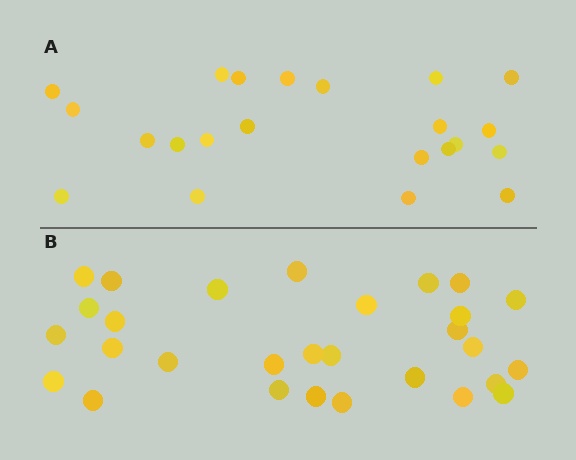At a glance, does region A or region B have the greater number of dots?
Region B (the bottom region) has more dots.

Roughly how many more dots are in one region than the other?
Region B has roughly 8 or so more dots than region A.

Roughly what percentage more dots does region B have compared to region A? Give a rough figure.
About 30% more.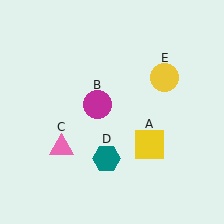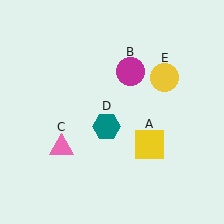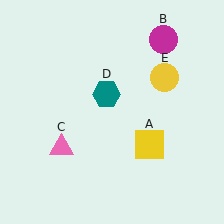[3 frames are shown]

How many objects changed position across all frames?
2 objects changed position: magenta circle (object B), teal hexagon (object D).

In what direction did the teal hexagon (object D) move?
The teal hexagon (object D) moved up.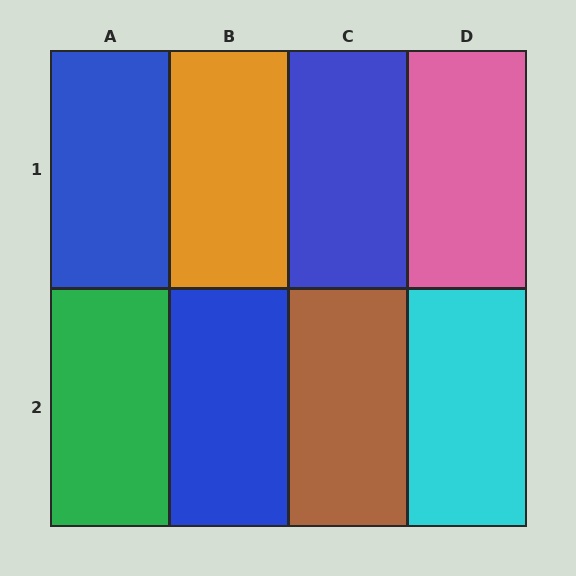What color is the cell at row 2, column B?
Blue.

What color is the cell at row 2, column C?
Brown.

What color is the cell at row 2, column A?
Green.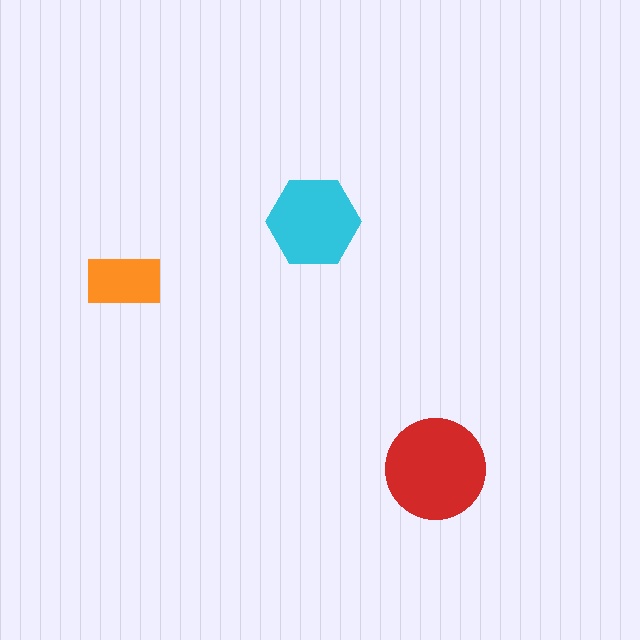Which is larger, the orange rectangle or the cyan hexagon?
The cyan hexagon.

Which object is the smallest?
The orange rectangle.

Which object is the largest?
The red circle.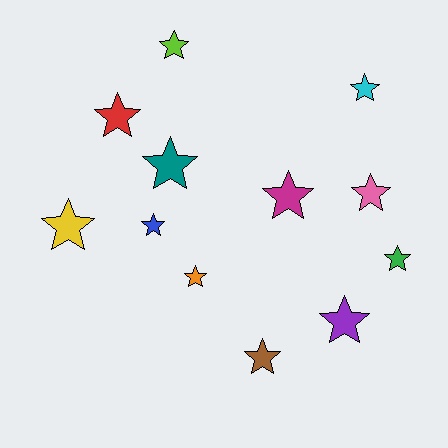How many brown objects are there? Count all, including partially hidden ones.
There is 1 brown object.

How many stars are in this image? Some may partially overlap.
There are 12 stars.